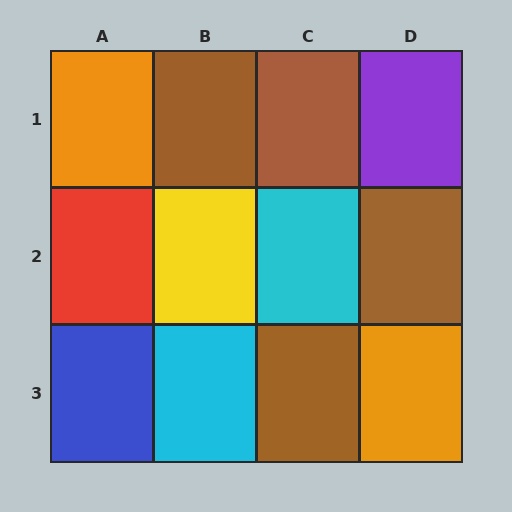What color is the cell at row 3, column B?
Cyan.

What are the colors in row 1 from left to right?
Orange, brown, brown, purple.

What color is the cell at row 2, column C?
Cyan.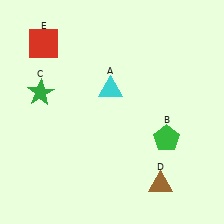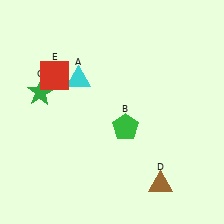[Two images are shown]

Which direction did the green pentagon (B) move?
The green pentagon (B) moved left.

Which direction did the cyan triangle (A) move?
The cyan triangle (A) moved left.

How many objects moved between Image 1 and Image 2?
3 objects moved between the two images.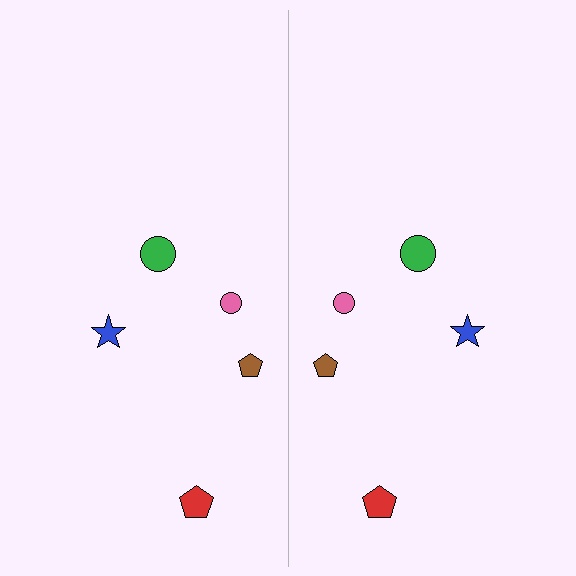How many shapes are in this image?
There are 10 shapes in this image.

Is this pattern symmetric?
Yes, this pattern has bilateral (reflection) symmetry.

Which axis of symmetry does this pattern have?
The pattern has a vertical axis of symmetry running through the center of the image.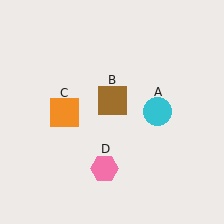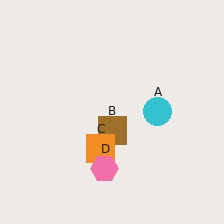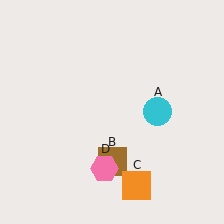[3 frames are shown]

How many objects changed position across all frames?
2 objects changed position: brown square (object B), orange square (object C).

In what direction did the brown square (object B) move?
The brown square (object B) moved down.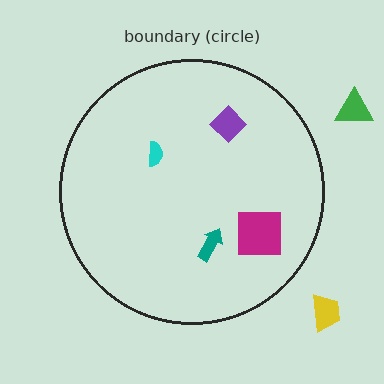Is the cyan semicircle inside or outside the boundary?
Inside.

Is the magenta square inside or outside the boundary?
Inside.